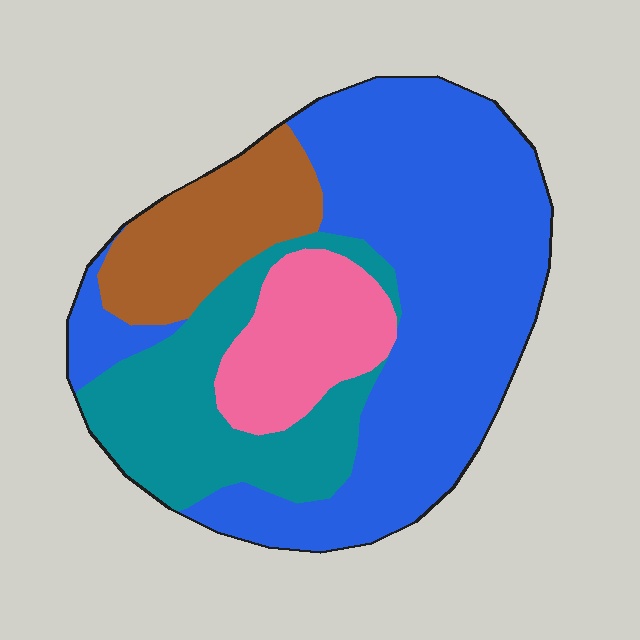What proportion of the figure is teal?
Teal takes up about one fifth (1/5) of the figure.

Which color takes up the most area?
Blue, at roughly 50%.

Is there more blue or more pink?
Blue.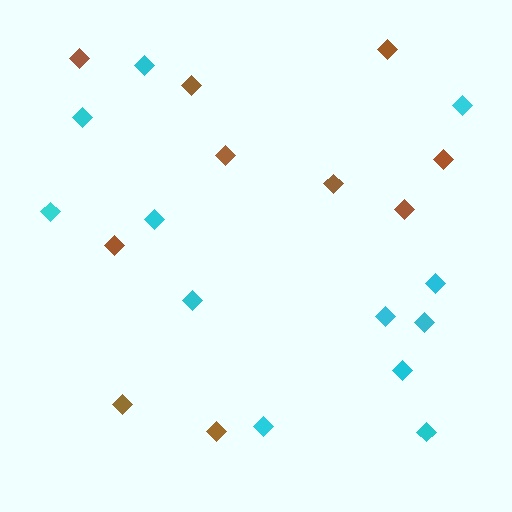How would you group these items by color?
There are 2 groups: one group of brown diamonds (10) and one group of cyan diamonds (12).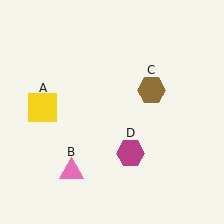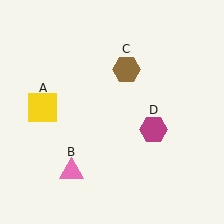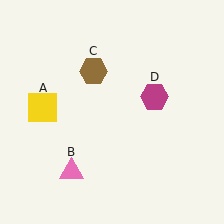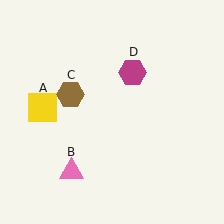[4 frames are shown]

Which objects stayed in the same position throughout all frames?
Yellow square (object A) and pink triangle (object B) remained stationary.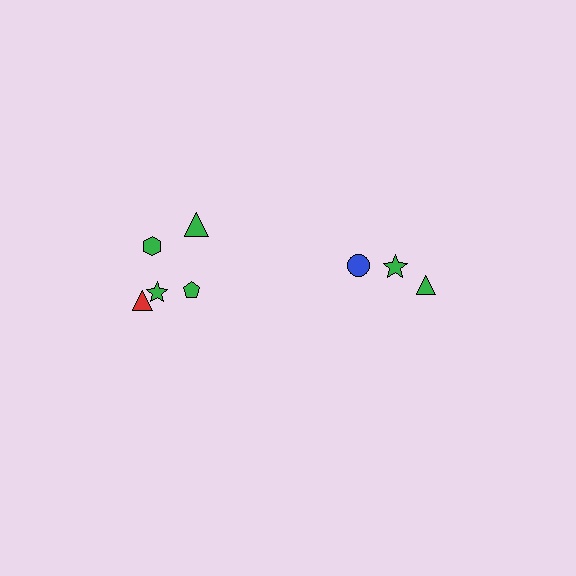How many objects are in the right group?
There are 3 objects.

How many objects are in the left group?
There are 5 objects.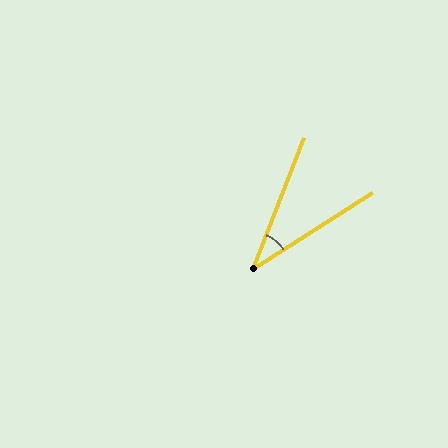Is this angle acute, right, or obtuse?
It is acute.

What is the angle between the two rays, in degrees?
Approximately 36 degrees.